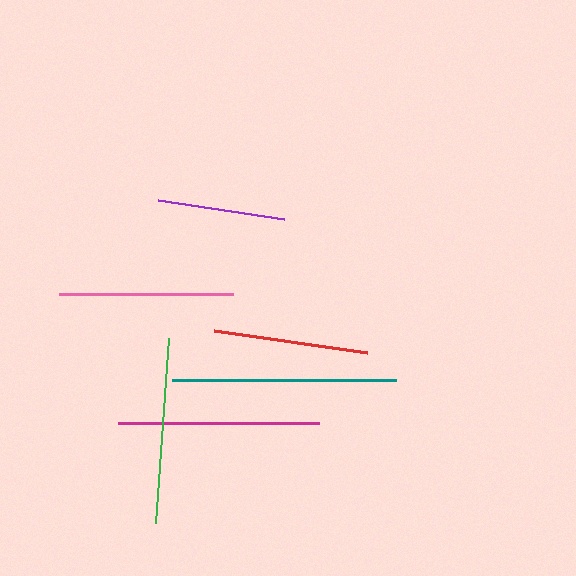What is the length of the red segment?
The red segment is approximately 155 pixels long.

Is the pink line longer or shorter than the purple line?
The pink line is longer than the purple line.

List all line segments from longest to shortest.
From longest to shortest: teal, magenta, green, pink, red, purple.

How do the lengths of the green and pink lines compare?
The green and pink lines are approximately the same length.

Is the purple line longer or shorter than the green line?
The green line is longer than the purple line.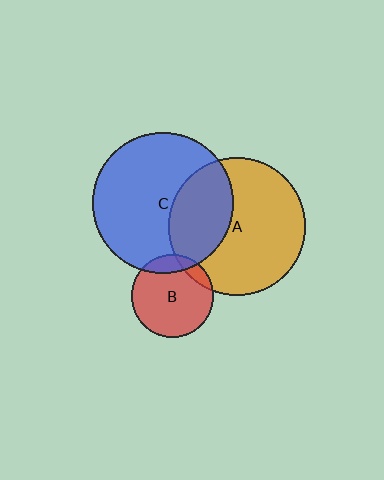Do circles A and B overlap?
Yes.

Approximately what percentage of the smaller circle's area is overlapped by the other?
Approximately 10%.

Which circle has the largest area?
Circle C (blue).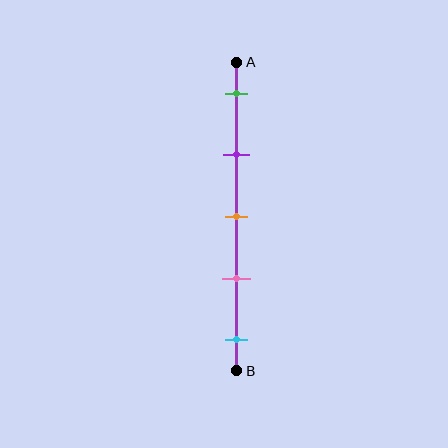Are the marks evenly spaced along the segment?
Yes, the marks are approximately evenly spaced.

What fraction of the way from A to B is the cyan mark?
The cyan mark is approximately 90% (0.9) of the way from A to B.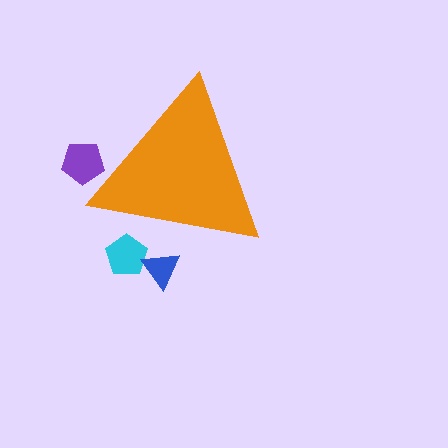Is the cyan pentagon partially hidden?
Yes, the cyan pentagon is partially hidden behind the orange triangle.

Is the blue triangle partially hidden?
Yes, the blue triangle is partially hidden behind the orange triangle.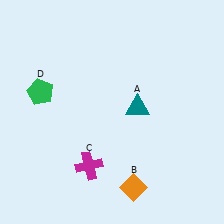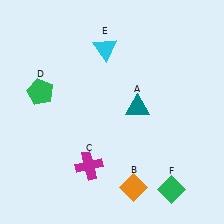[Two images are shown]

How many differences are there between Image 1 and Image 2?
There are 2 differences between the two images.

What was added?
A cyan triangle (E), a green diamond (F) were added in Image 2.